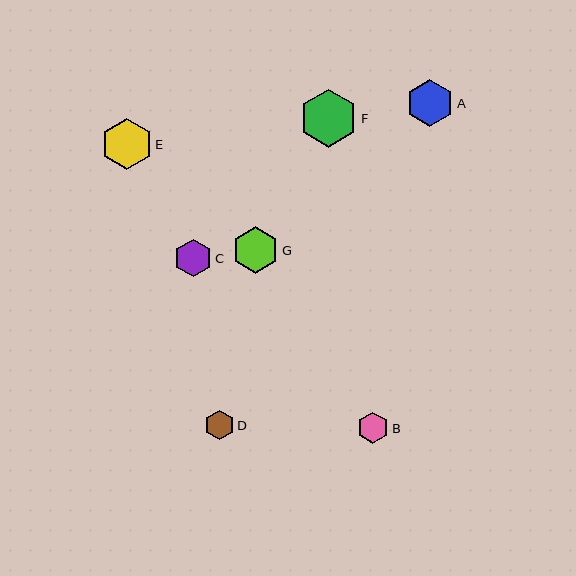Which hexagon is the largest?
Hexagon F is the largest with a size of approximately 58 pixels.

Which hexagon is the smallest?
Hexagon D is the smallest with a size of approximately 30 pixels.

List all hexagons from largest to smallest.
From largest to smallest: F, E, A, G, C, B, D.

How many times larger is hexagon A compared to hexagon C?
Hexagon A is approximately 1.3 times the size of hexagon C.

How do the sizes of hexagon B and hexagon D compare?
Hexagon B and hexagon D are approximately the same size.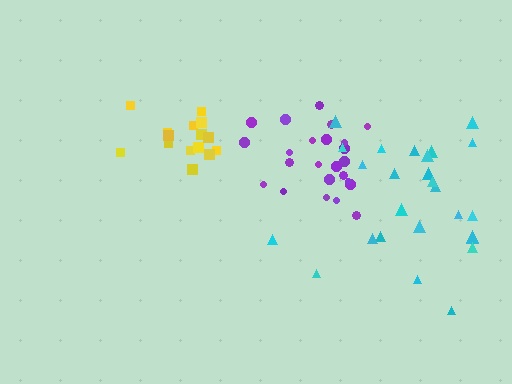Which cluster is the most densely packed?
Purple.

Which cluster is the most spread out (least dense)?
Cyan.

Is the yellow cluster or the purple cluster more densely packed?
Purple.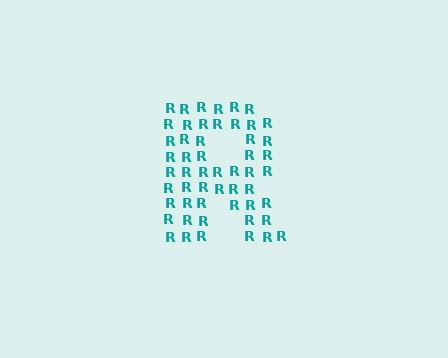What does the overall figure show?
The overall figure shows the letter R.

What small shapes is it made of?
It is made of small letter R's.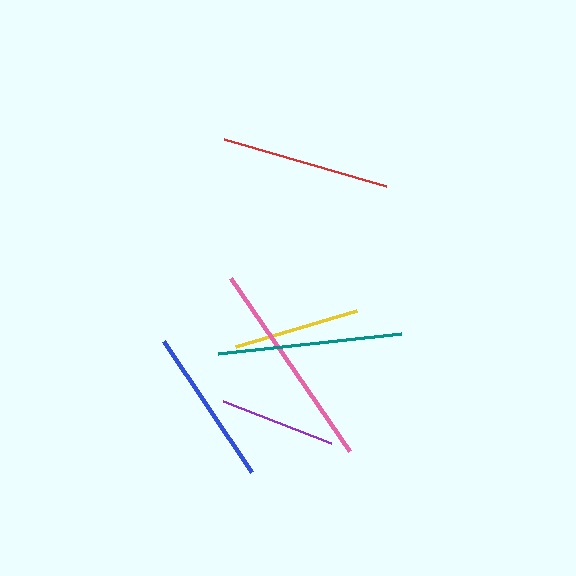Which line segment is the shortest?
The purple line is the shortest at approximately 115 pixels.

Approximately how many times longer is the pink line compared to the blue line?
The pink line is approximately 1.3 times the length of the blue line.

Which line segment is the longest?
The pink line is the longest at approximately 210 pixels.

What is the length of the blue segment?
The blue segment is approximately 158 pixels long.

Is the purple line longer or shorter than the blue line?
The blue line is longer than the purple line.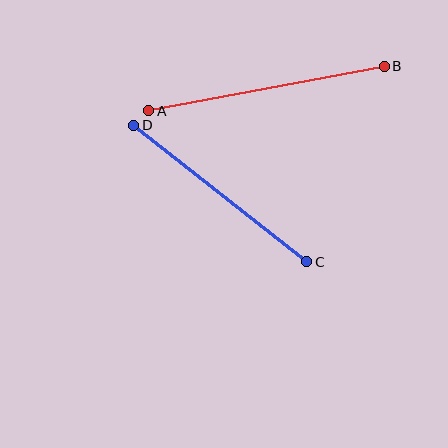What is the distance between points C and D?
The distance is approximately 220 pixels.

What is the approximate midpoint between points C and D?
The midpoint is at approximately (220, 193) pixels.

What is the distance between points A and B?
The distance is approximately 240 pixels.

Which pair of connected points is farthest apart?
Points A and B are farthest apart.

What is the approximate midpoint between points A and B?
The midpoint is at approximately (266, 89) pixels.